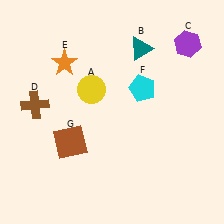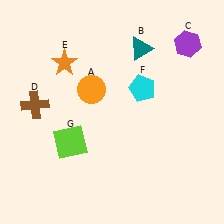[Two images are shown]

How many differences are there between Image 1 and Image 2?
There are 2 differences between the two images.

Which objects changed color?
A changed from yellow to orange. G changed from brown to lime.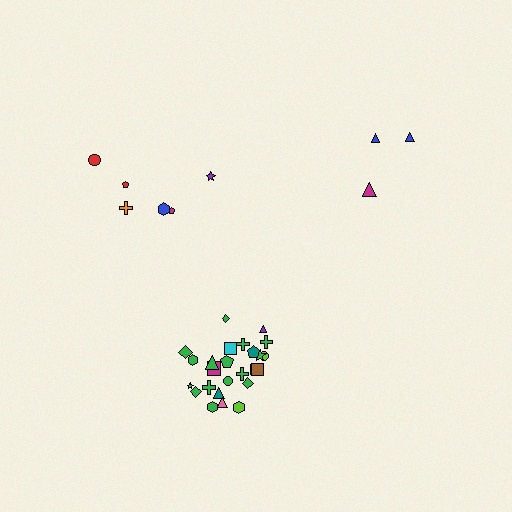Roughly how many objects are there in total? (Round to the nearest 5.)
Roughly 35 objects in total.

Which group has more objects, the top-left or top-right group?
The top-left group.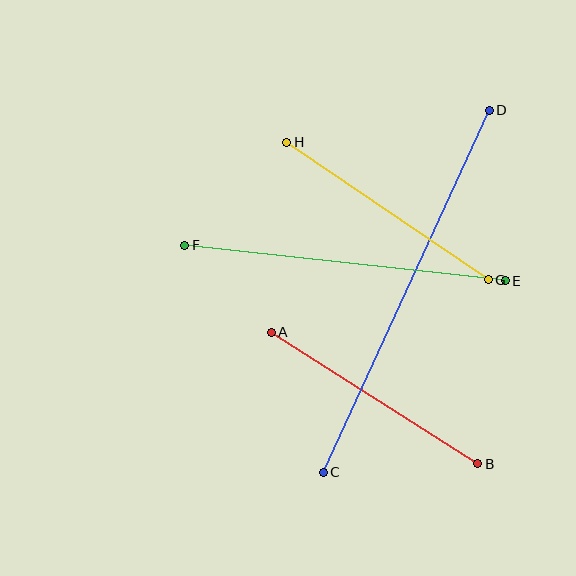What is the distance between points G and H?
The distance is approximately 244 pixels.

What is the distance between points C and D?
The distance is approximately 398 pixels.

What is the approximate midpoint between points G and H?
The midpoint is at approximately (387, 211) pixels.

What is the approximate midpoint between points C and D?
The midpoint is at approximately (406, 291) pixels.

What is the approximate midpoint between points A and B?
The midpoint is at approximately (375, 398) pixels.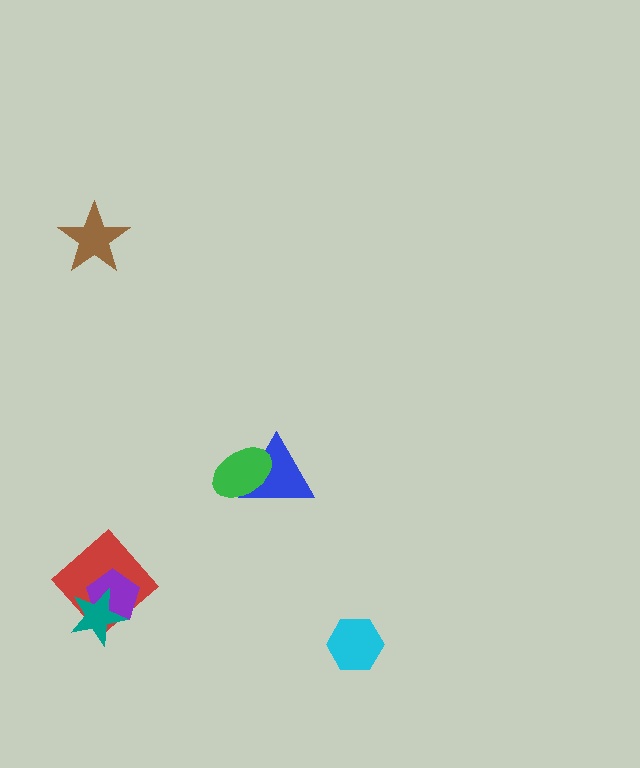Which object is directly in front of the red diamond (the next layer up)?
The purple pentagon is directly in front of the red diamond.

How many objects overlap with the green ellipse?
1 object overlaps with the green ellipse.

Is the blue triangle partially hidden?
Yes, it is partially covered by another shape.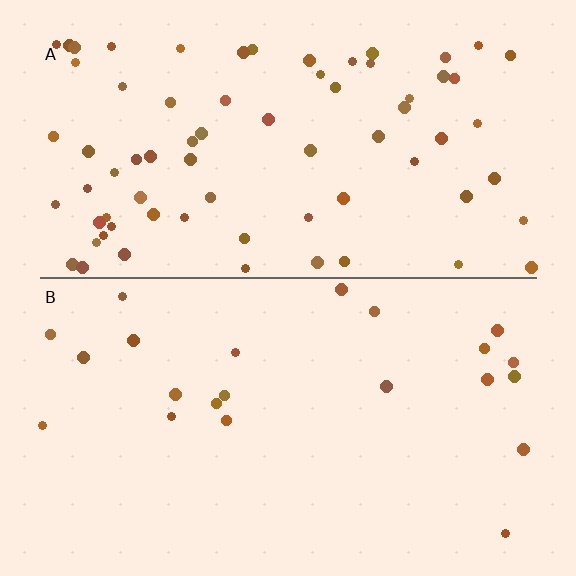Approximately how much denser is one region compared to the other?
Approximately 3.3× — region A over region B.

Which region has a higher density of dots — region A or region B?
A (the top).